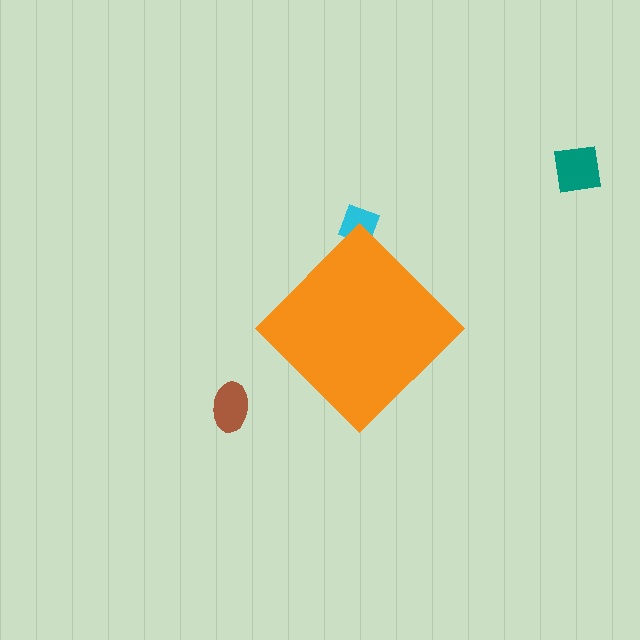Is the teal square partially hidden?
No, the teal square is fully visible.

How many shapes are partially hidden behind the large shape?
1 shape is partially hidden.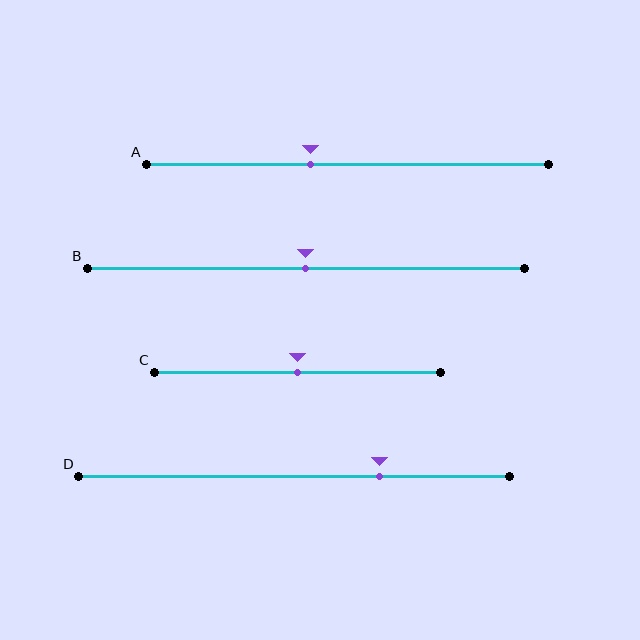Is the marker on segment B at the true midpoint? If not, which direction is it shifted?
Yes, the marker on segment B is at the true midpoint.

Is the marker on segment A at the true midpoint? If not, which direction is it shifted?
No, the marker on segment A is shifted to the left by about 9% of the segment length.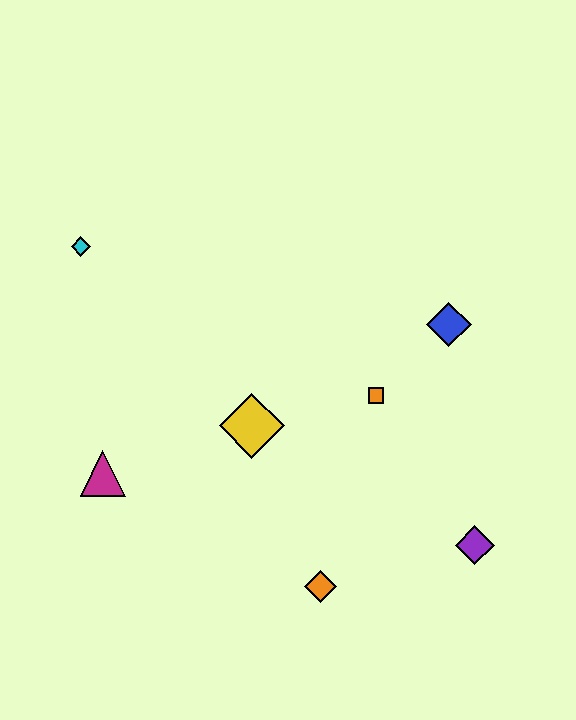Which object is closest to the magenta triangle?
The yellow diamond is closest to the magenta triangle.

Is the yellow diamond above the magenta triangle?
Yes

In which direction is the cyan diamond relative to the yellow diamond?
The cyan diamond is above the yellow diamond.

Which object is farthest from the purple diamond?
The cyan diamond is farthest from the purple diamond.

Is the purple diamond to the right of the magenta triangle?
Yes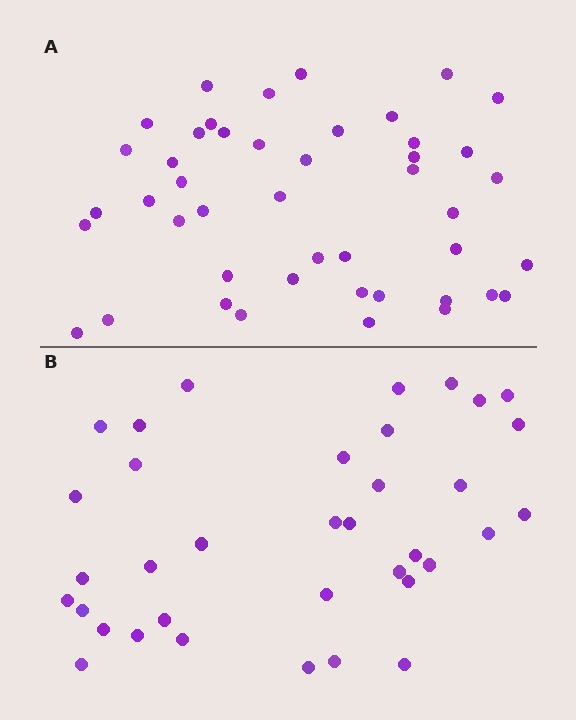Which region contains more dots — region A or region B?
Region A (the top region) has more dots.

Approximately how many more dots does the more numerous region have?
Region A has roughly 8 or so more dots than region B.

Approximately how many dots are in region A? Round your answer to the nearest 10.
About 40 dots. (The exact count is 45, which rounds to 40.)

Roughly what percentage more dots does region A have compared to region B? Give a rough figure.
About 25% more.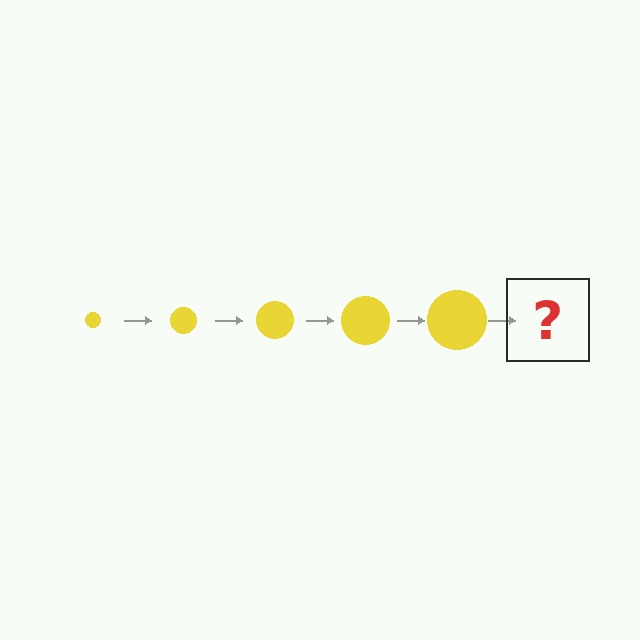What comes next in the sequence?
The next element should be a yellow circle, larger than the previous one.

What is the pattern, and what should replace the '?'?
The pattern is that the circle gets progressively larger each step. The '?' should be a yellow circle, larger than the previous one.